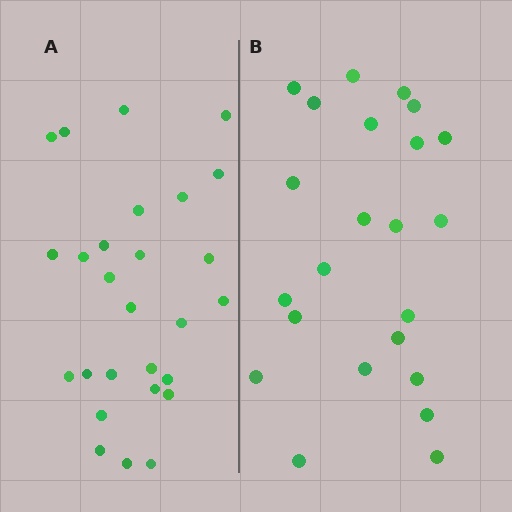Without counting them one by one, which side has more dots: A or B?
Region A (the left region) has more dots.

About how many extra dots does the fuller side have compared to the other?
Region A has about 4 more dots than region B.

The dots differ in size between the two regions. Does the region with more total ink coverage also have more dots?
No. Region B has more total ink coverage because its dots are larger, but region A actually contains more individual dots. Total area can be misleading — the number of items is what matters here.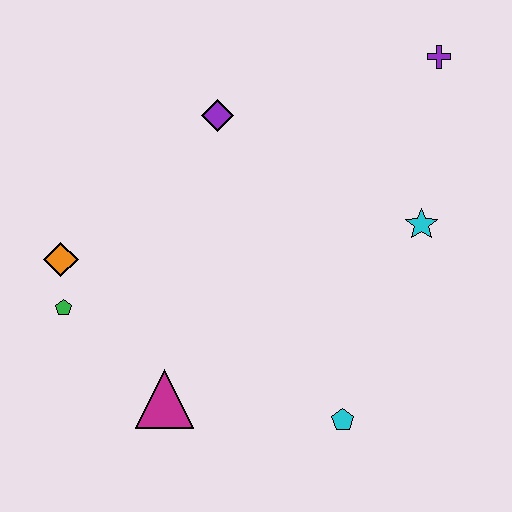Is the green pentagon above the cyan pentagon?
Yes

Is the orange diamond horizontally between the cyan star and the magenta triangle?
No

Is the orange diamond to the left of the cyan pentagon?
Yes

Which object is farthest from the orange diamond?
The purple cross is farthest from the orange diamond.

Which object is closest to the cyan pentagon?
The magenta triangle is closest to the cyan pentagon.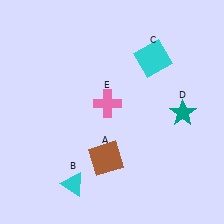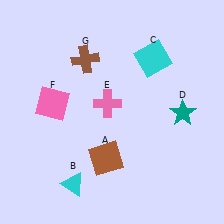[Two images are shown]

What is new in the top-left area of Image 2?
A brown cross (G) was added in the top-left area of Image 2.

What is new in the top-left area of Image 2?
A pink square (F) was added in the top-left area of Image 2.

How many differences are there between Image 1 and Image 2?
There are 2 differences between the two images.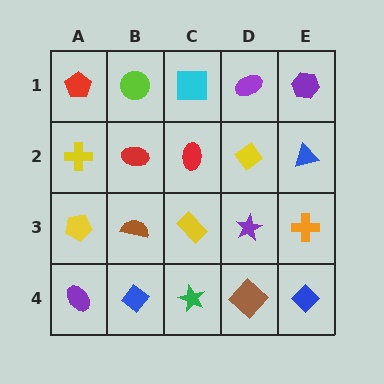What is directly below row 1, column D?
A yellow diamond.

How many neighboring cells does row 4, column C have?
3.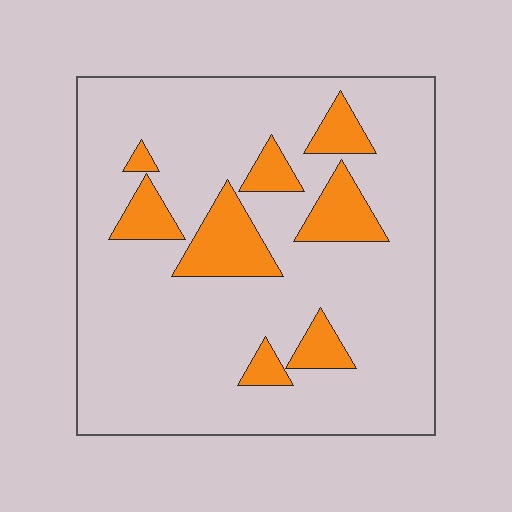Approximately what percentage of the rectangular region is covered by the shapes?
Approximately 15%.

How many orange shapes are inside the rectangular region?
8.